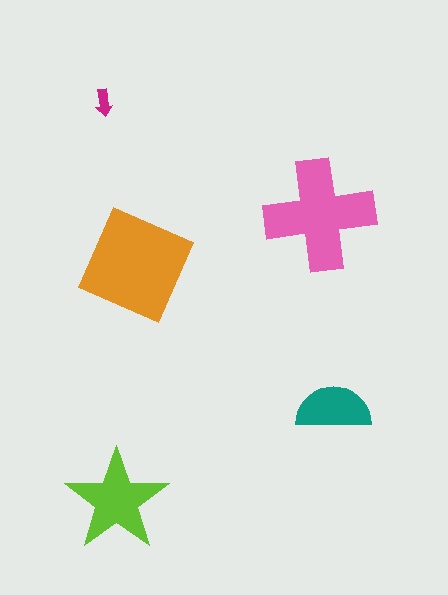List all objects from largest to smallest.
The orange square, the pink cross, the lime star, the teal semicircle, the magenta arrow.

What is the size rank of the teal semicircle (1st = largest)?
4th.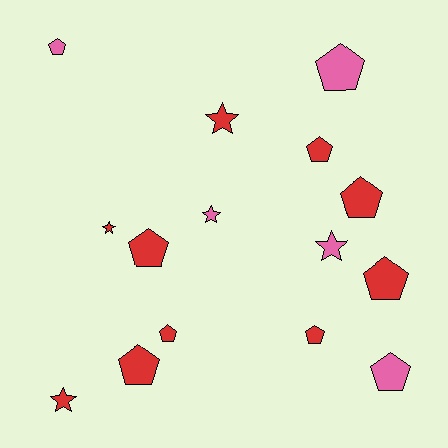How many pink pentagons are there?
There are 3 pink pentagons.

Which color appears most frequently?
Red, with 10 objects.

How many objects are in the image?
There are 15 objects.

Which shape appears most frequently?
Pentagon, with 10 objects.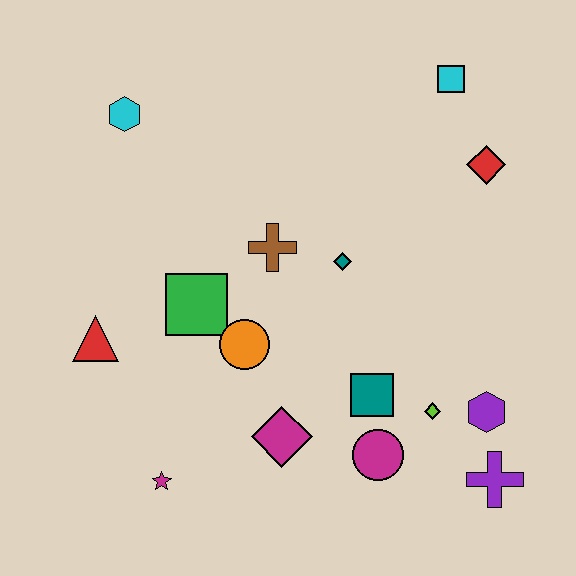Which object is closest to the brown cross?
The teal diamond is closest to the brown cross.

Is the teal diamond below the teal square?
No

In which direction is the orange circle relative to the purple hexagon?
The orange circle is to the left of the purple hexagon.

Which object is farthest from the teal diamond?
The magenta star is farthest from the teal diamond.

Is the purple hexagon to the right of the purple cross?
No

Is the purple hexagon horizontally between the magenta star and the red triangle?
No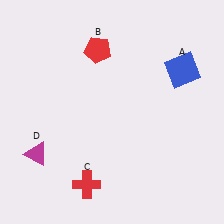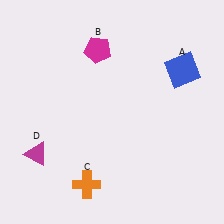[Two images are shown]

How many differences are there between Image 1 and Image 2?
There are 2 differences between the two images.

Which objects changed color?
B changed from red to magenta. C changed from red to orange.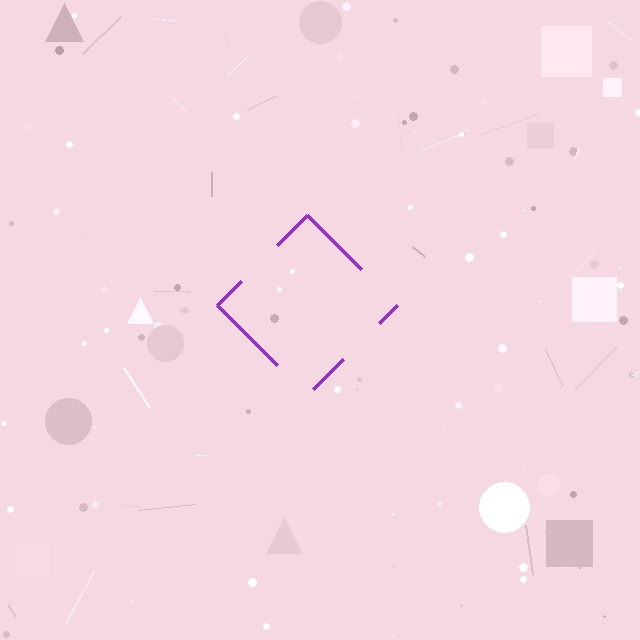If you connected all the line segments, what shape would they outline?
They would outline a diamond.